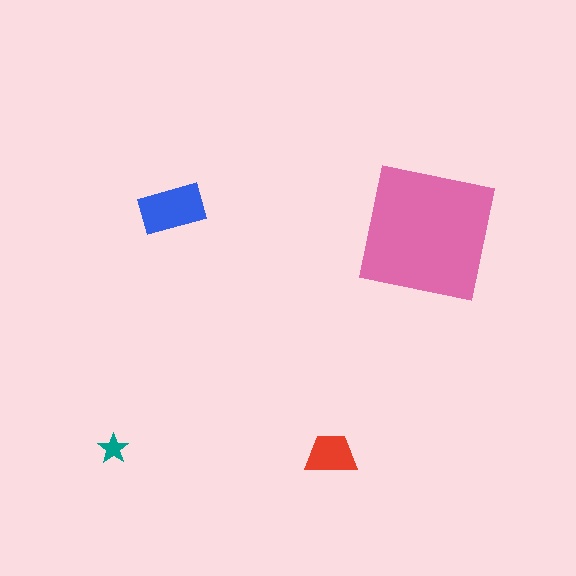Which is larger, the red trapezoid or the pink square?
The pink square.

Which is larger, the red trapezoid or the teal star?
The red trapezoid.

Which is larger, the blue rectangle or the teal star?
The blue rectangle.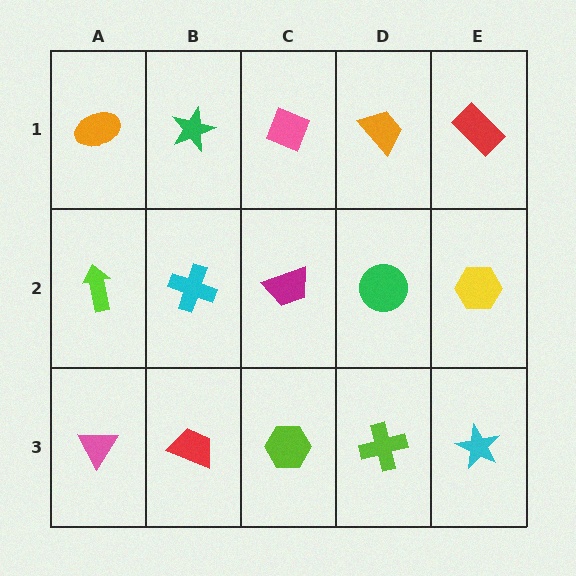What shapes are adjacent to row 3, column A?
A lime arrow (row 2, column A), a red trapezoid (row 3, column B).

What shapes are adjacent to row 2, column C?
A pink diamond (row 1, column C), a lime hexagon (row 3, column C), a cyan cross (row 2, column B), a green circle (row 2, column D).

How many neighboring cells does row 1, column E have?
2.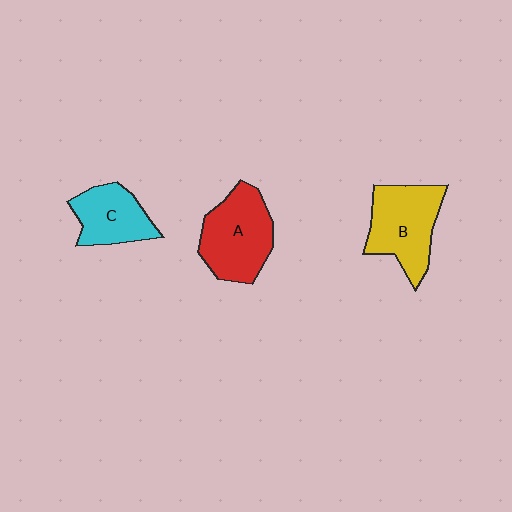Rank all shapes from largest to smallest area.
From largest to smallest: A (red), B (yellow), C (cyan).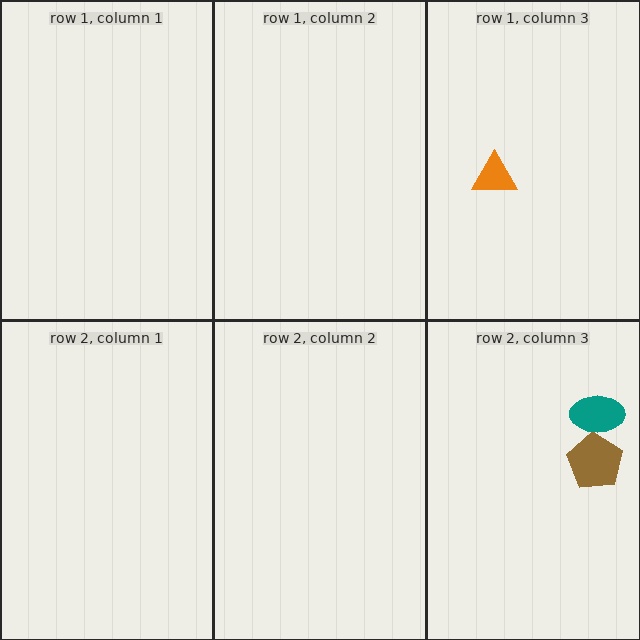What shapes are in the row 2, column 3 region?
The brown pentagon, the teal ellipse.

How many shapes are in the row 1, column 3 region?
1.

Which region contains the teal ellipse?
The row 2, column 3 region.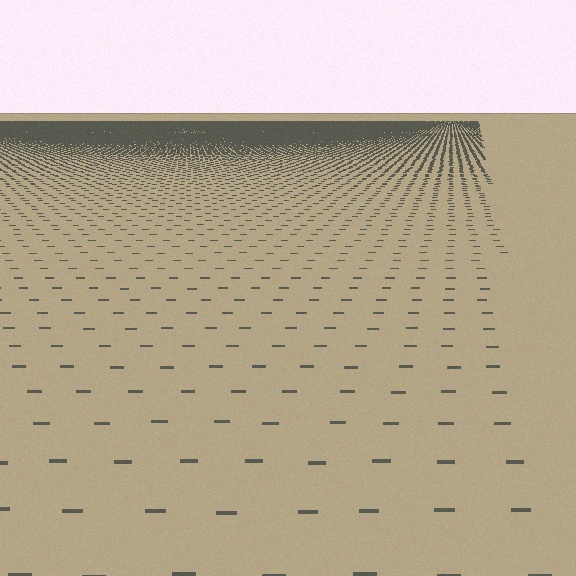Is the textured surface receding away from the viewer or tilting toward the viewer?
The surface is receding away from the viewer. Texture elements get smaller and denser toward the top.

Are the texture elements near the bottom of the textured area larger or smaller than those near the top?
Larger. Near the bottom, elements are closer to the viewer and appear at a bigger on-screen size.